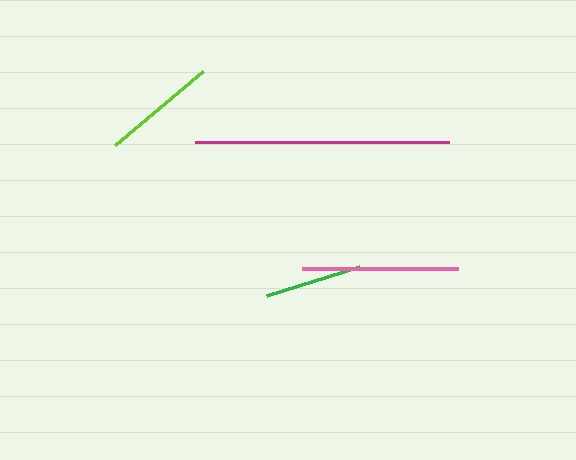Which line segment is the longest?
The magenta line is the longest at approximately 254 pixels.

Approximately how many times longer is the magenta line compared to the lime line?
The magenta line is approximately 2.2 times the length of the lime line.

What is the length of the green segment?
The green segment is approximately 98 pixels long.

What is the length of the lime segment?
The lime segment is approximately 116 pixels long.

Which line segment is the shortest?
The green line is the shortest at approximately 98 pixels.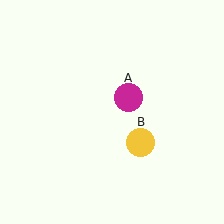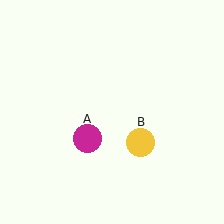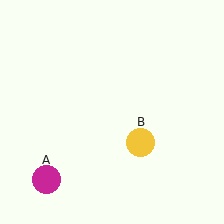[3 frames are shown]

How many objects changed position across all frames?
1 object changed position: magenta circle (object A).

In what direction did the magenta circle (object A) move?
The magenta circle (object A) moved down and to the left.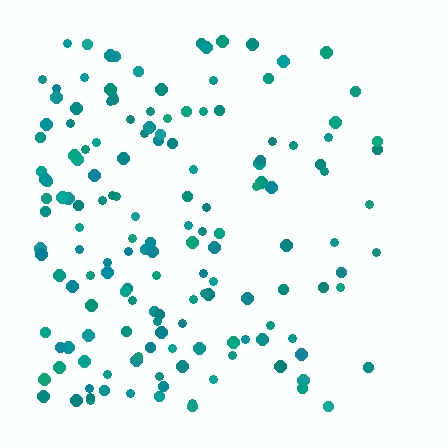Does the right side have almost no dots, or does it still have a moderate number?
Still a moderate number, just noticeably fewer than the left.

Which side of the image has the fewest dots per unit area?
The right.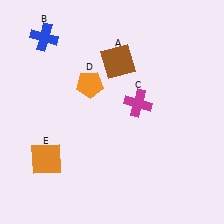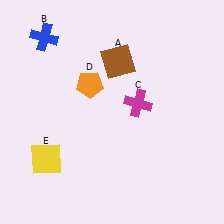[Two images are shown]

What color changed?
The square (E) changed from orange in Image 1 to yellow in Image 2.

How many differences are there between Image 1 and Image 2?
There is 1 difference between the two images.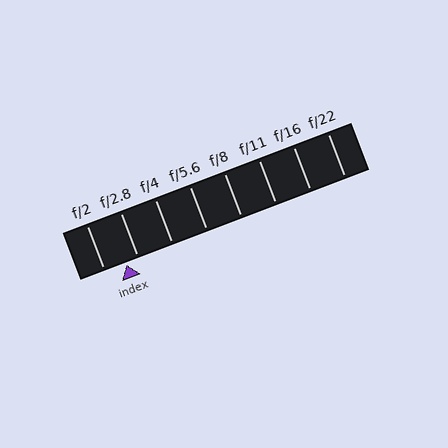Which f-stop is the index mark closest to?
The index mark is closest to f/2.8.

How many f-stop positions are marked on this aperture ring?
There are 8 f-stop positions marked.